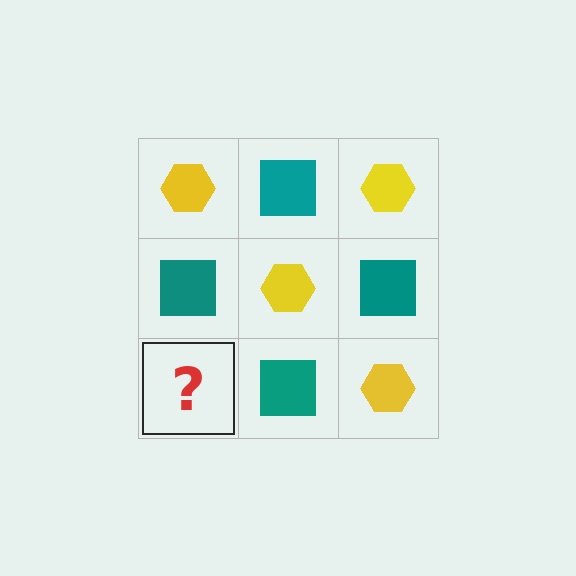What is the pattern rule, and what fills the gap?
The rule is that it alternates yellow hexagon and teal square in a checkerboard pattern. The gap should be filled with a yellow hexagon.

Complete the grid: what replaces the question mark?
The question mark should be replaced with a yellow hexagon.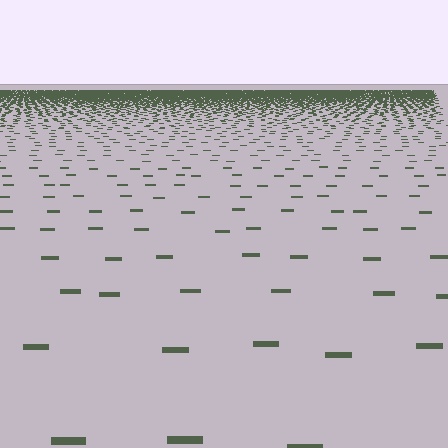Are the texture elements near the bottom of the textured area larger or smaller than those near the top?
Larger. Near the bottom, elements are closer to the viewer and appear at a bigger on-screen size.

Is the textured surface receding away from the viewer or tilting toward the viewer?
The surface is receding away from the viewer. Texture elements get smaller and denser toward the top.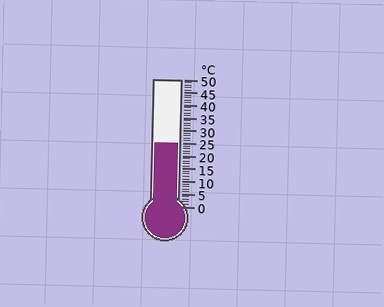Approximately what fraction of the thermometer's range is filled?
The thermometer is filled to approximately 50% of its range.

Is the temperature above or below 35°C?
The temperature is below 35°C.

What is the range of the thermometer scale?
The thermometer scale ranges from 0°C to 50°C.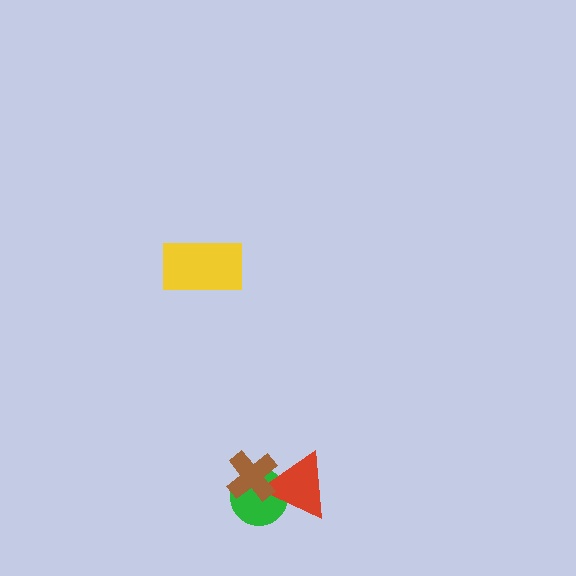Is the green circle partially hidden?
Yes, it is partially covered by another shape.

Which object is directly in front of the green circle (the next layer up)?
The red triangle is directly in front of the green circle.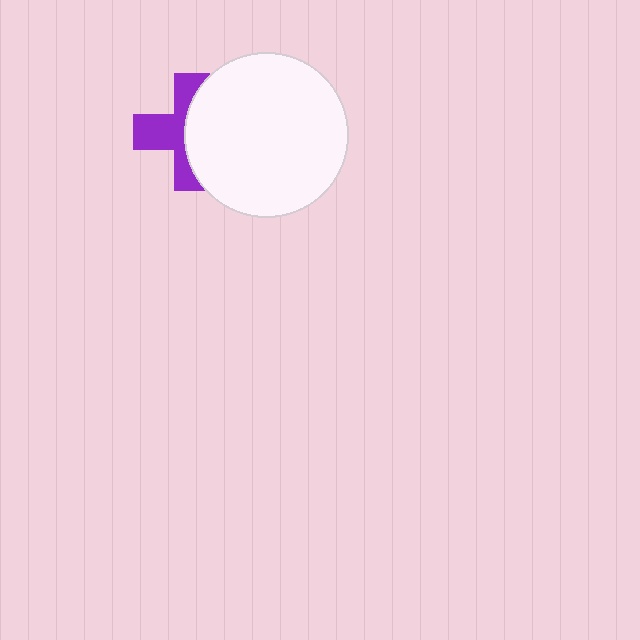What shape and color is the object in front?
The object in front is a white circle.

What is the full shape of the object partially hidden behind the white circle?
The partially hidden object is a purple cross.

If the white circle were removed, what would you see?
You would see the complete purple cross.